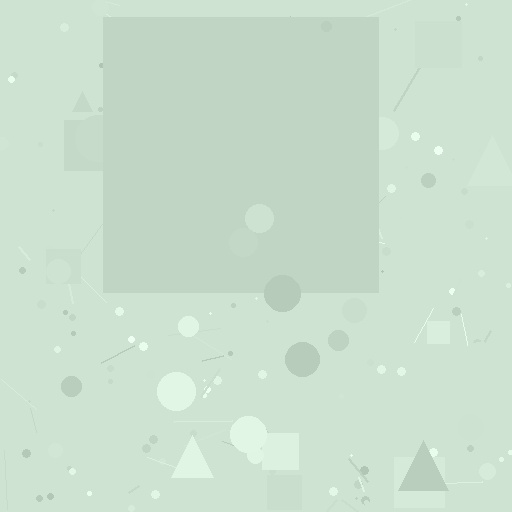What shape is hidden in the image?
A square is hidden in the image.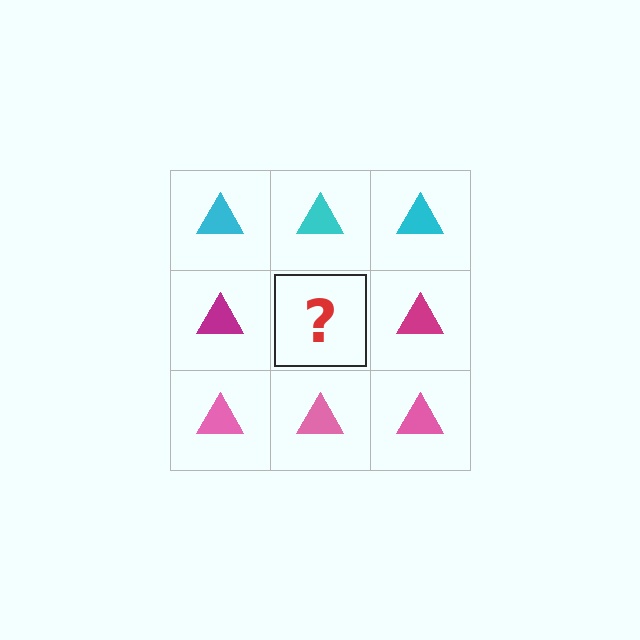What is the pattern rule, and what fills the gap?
The rule is that each row has a consistent color. The gap should be filled with a magenta triangle.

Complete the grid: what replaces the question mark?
The question mark should be replaced with a magenta triangle.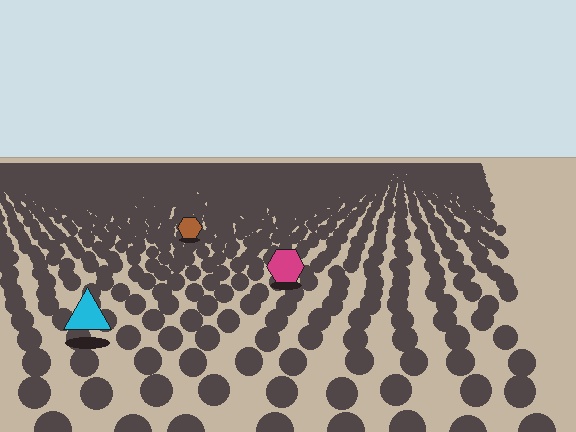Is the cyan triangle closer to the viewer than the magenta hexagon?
Yes. The cyan triangle is closer — you can tell from the texture gradient: the ground texture is coarser near it.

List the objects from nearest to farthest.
From nearest to farthest: the cyan triangle, the magenta hexagon, the brown hexagon.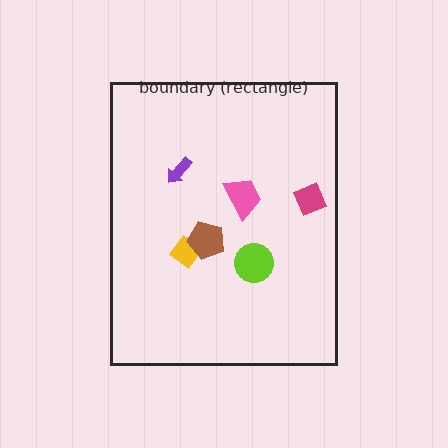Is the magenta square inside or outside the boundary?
Inside.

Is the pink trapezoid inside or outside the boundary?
Inside.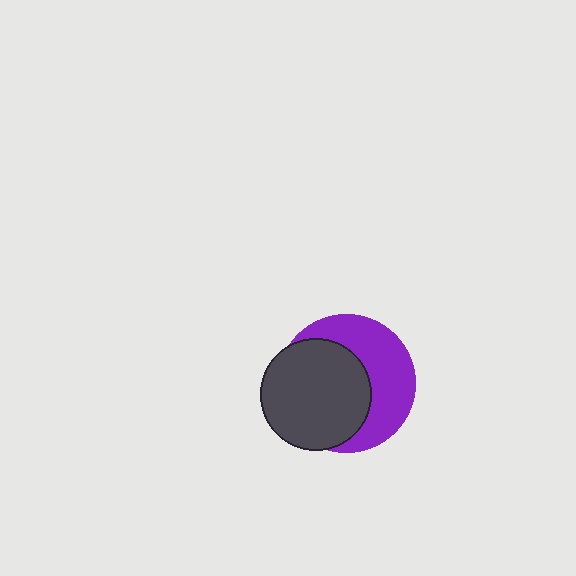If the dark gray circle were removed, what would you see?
You would see the complete purple circle.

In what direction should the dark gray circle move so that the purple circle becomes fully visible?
The dark gray circle should move left. That is the shortest direction to clear the overlap and leave the purple circle fully visible.